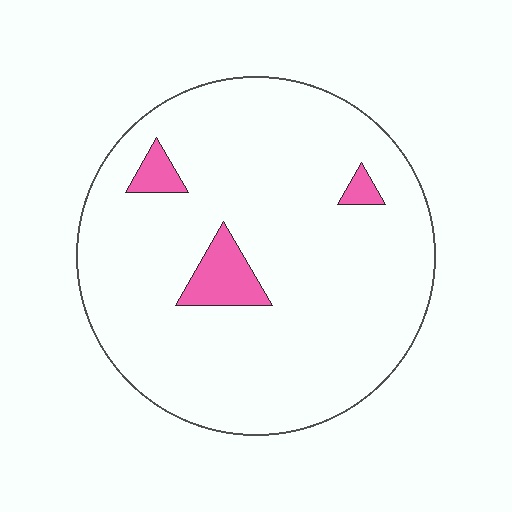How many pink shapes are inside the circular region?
3.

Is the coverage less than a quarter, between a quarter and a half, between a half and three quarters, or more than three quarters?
Less than a quarter.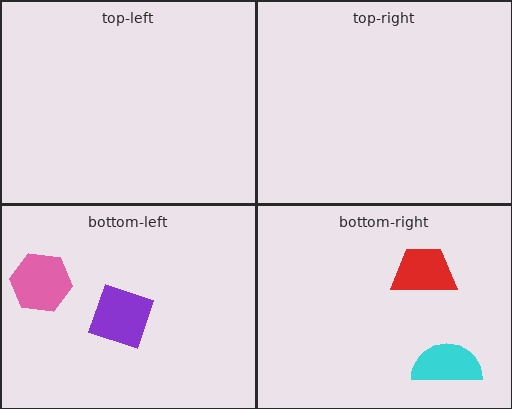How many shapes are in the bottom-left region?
2.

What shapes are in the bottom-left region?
The pink hexagon, the purple square.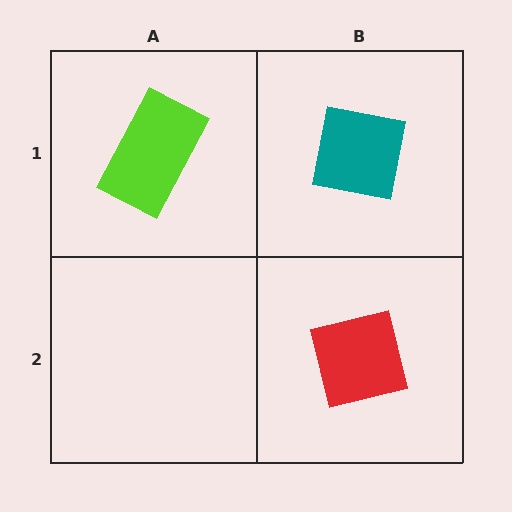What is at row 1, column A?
A lime rectangle.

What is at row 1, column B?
A teal square.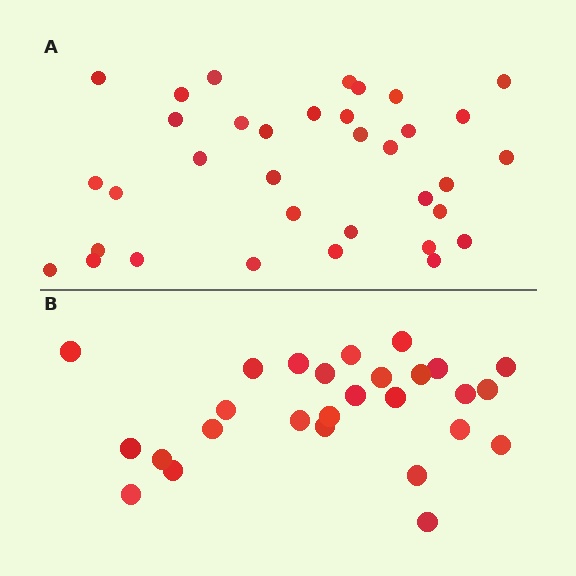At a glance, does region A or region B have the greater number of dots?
Region A (the top region) has more dots.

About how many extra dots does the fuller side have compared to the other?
Region A has roughly 8 or so more dots than region B.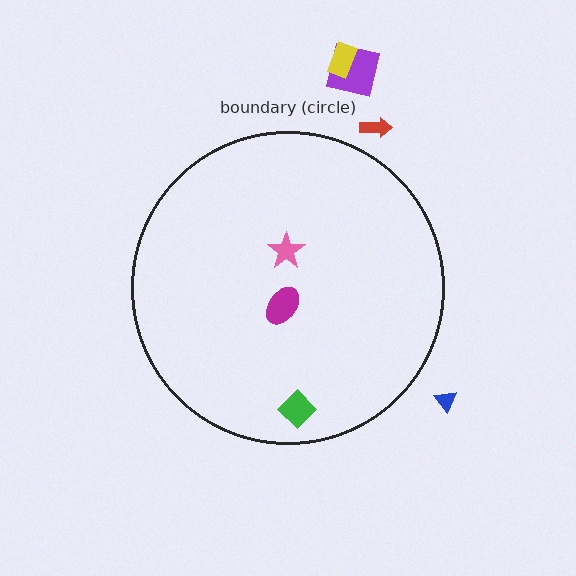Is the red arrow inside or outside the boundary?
Outside.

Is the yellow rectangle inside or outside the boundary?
Outside.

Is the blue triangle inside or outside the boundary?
Outside.